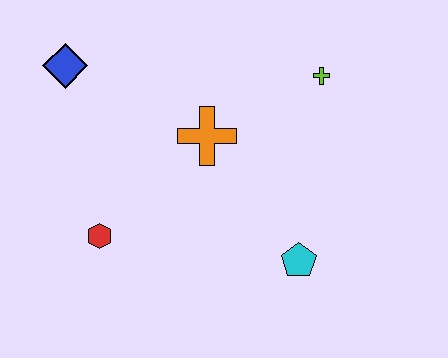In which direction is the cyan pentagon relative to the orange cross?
The cyan pentagon is below the orange cross.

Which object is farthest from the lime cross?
The red hexagon is farthest from the lime cross.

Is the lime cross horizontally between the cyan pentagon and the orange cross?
No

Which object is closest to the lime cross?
The orange cross is closest to the lime cross.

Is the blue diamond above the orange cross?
Yes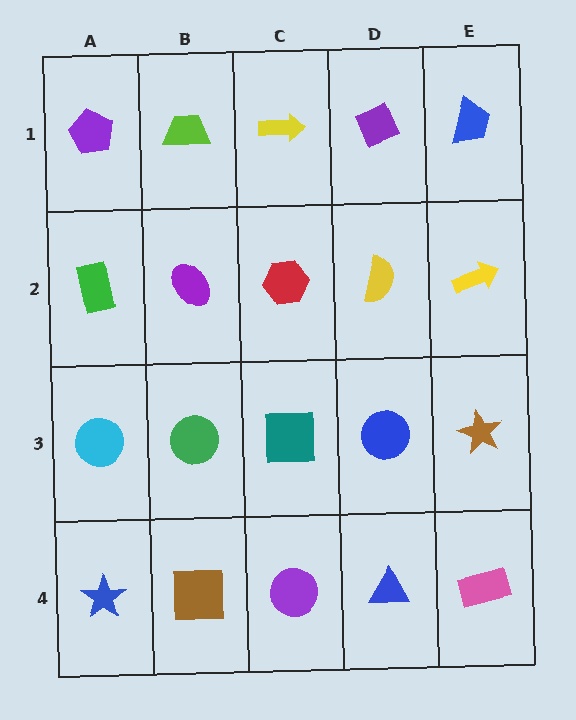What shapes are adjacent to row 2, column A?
A purple pentagon (row 1, column A), a cyan circle (row 3, column A), a purple ellipse (row 2, column B).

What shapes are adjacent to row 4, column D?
A blue circle (row 3, column D), a purple circle (row 4, column C), a pink rectangle (row 4, column E).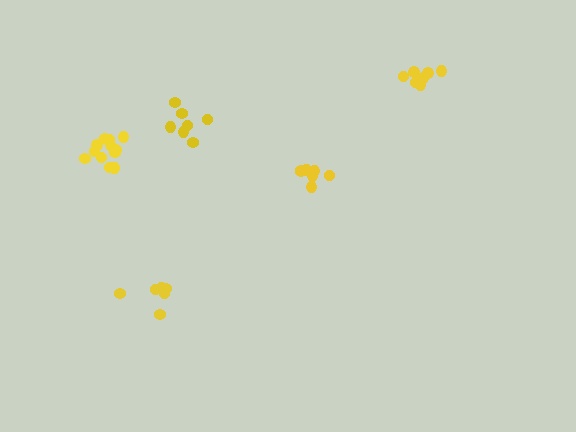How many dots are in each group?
Group 1: 9 dots, Group 2: 7 dots, Group 3: 8 dots, Group 4: 7 dots, Group 5: 12 dots (43 total).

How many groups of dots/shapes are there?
There are 5 groups.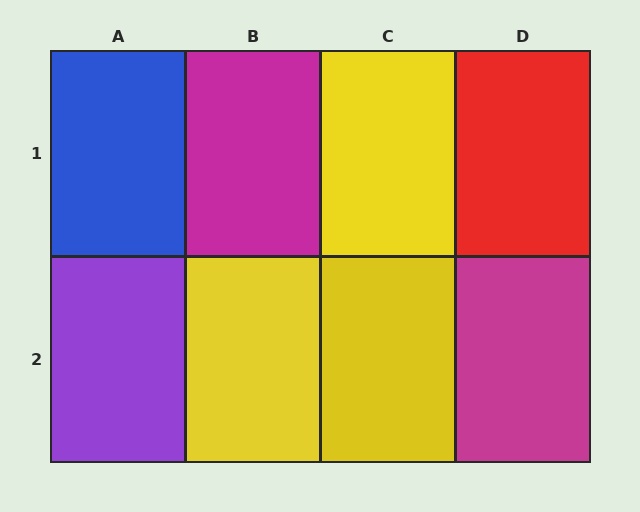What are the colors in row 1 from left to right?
Blue, magenta, yellow, red.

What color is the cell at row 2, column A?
Purple.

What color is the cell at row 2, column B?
Yellow.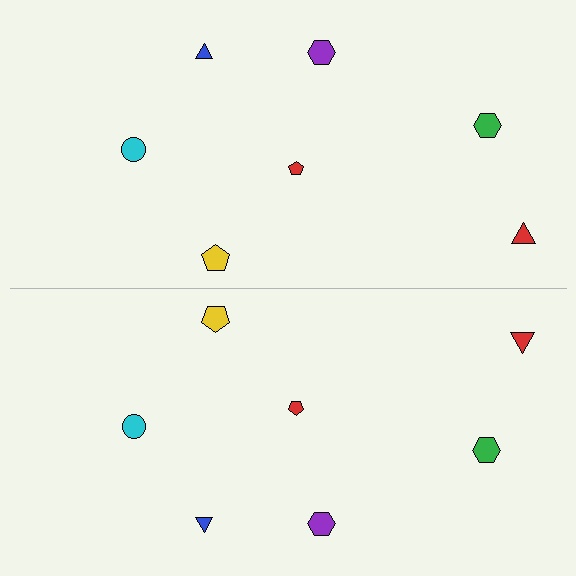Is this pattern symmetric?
Yes, this pattern has bilateral (reflection) symmetry.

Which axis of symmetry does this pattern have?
The pattern has a horizontal axis of symmetry running through the center of the image.